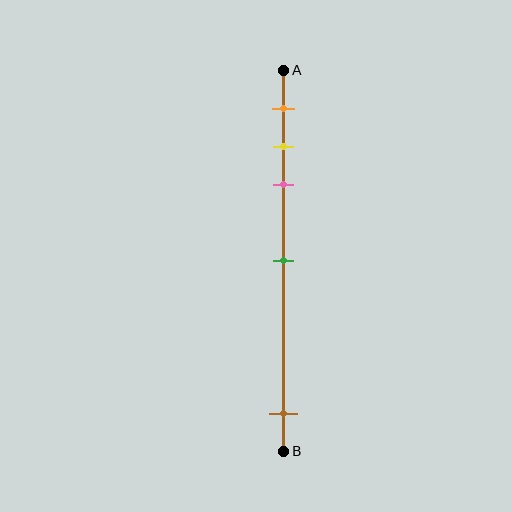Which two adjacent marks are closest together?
The yellow and pink marks are the closest adjacent pair.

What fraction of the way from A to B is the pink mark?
The pink mark is approximately 30% (0.3) of the way from A to B.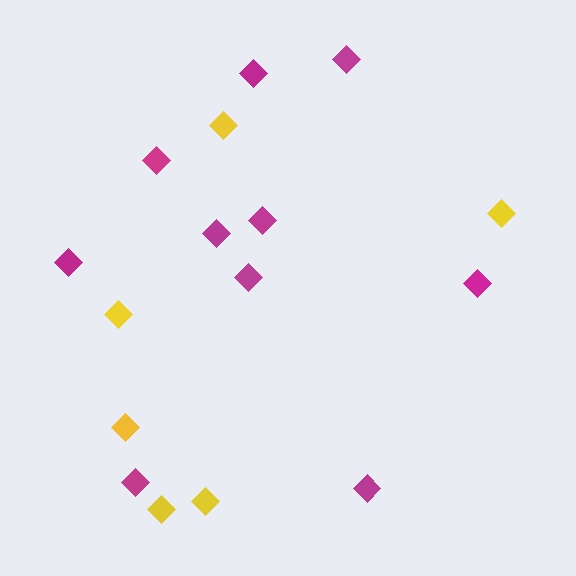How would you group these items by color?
There are 2 groups: one group of yellow diamonds (6) and one group of magenta diamonds (10).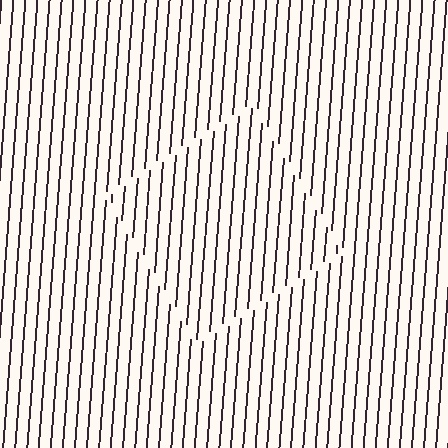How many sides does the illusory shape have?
4 sides — the line-ends trace a square.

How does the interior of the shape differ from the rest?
The interior of the shape contains the same grating, shifted by half a period — the contour is defined by the phase discontinuity where line-ends from the inner and outer gratings abut.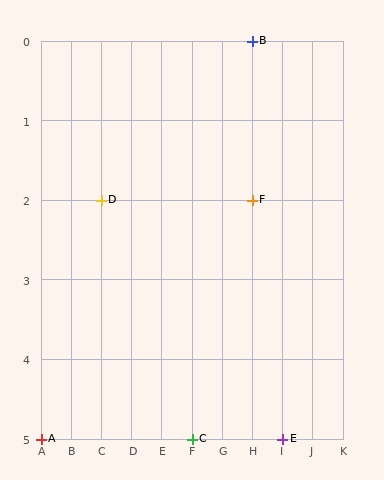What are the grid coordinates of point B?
Point B is at grid coordinates (H, 0).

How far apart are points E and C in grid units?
Points E and C are 3 columns apart.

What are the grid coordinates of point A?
Point A is at grid coordinates (A, 5).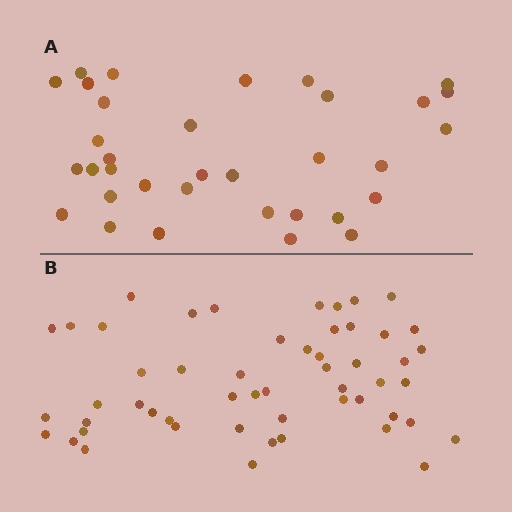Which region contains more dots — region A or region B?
Region B (the bottom region) has more dots.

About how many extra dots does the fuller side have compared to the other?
Region B has approximately 20 more dots than region A.